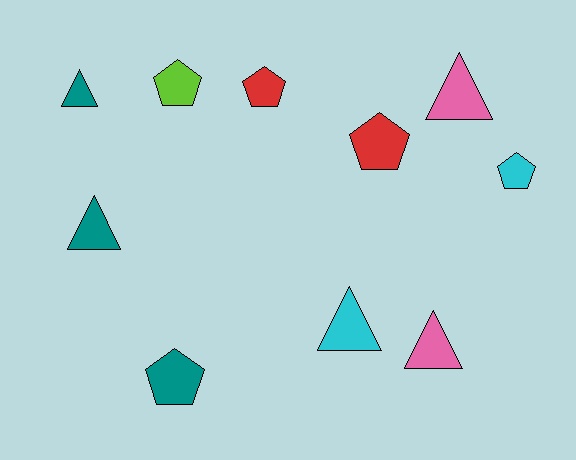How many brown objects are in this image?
There are no brown objects.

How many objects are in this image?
There are 10 objects.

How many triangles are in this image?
There are 5 triangles.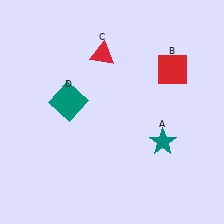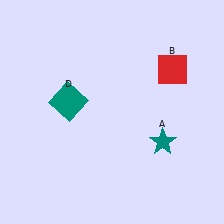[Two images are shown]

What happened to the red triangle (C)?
The red triangle (C) was removed in Image 2. It was in the top-left area of Image 1.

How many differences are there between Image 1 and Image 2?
There is 1 difference between the two images.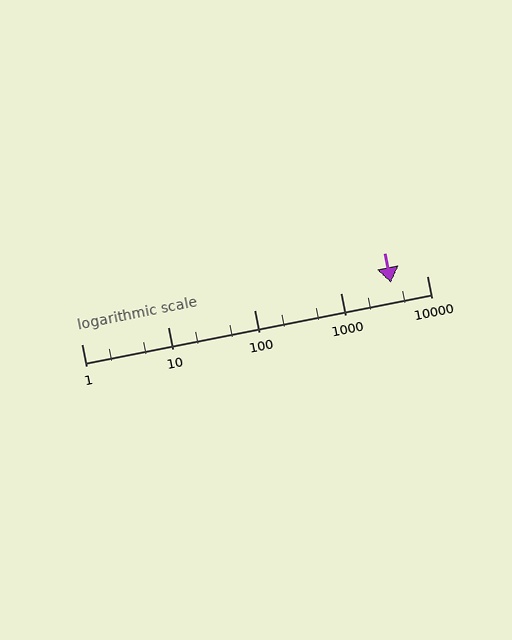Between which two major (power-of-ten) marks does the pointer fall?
The pointer is between 1000 and 10000.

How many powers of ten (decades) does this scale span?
The scale spans 4 decades, from 1 to 10000.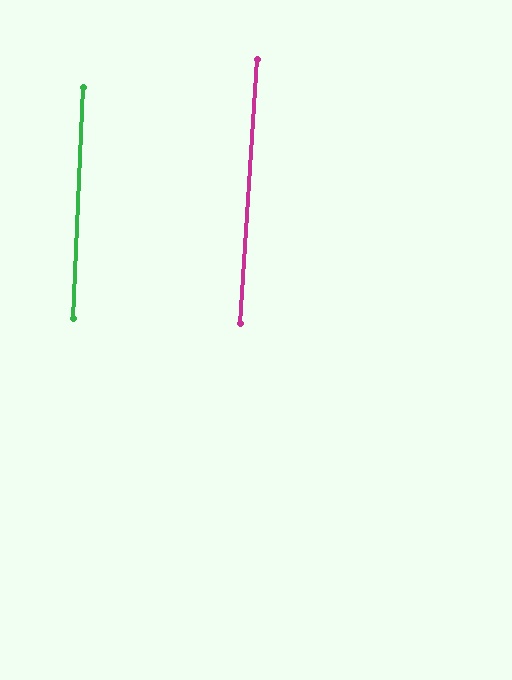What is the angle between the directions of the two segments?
Approximately 1 degree.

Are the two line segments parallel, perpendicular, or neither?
Parallel — their directions differ by only 1.3°.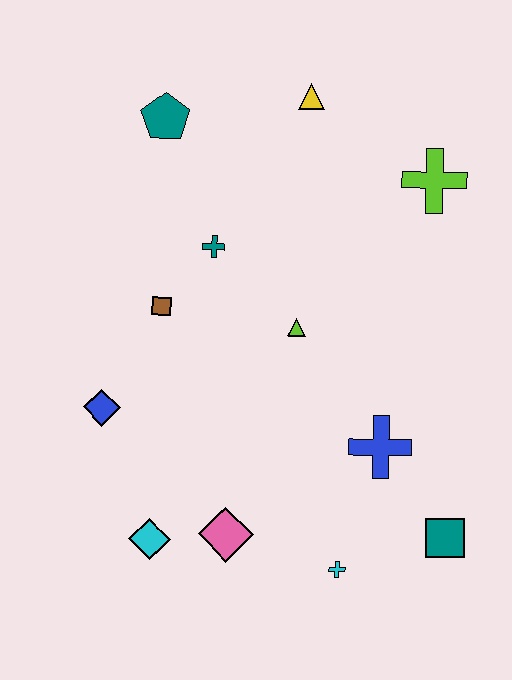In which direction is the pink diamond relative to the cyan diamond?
The pink diamond is to the right of the cyan diamond.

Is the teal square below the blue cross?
Yes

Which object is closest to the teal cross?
The brown square is closest to the teal cross.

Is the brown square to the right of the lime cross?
No